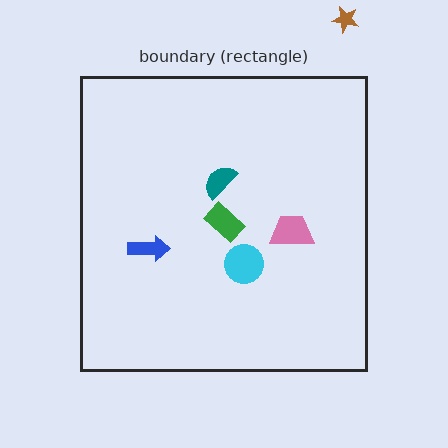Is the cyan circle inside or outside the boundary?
Inside.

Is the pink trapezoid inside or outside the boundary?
Inside.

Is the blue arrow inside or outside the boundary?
Inside.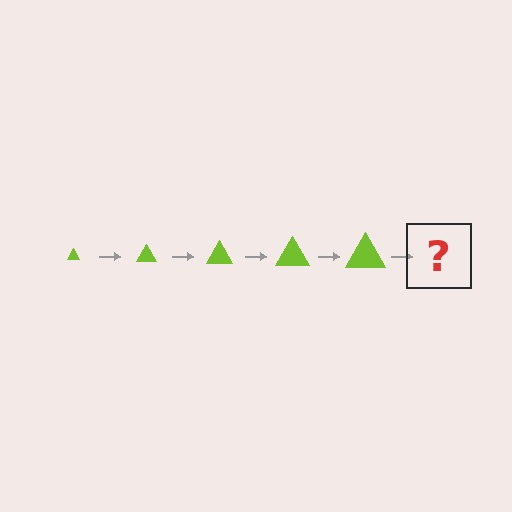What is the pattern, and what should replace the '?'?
The pattern is that the triangle gets progressively larger each step. The '?' should be a lime triangle, larger than the previous one.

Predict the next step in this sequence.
The next step is a lime triangle, larger than the previous one.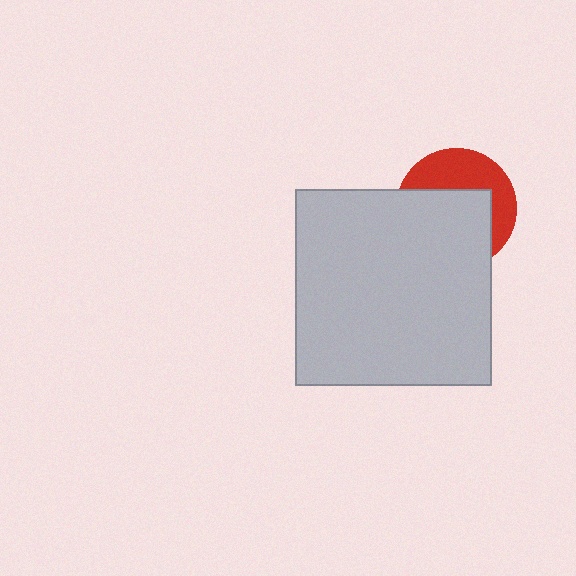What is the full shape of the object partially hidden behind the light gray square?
The partially hidden object is a red circle.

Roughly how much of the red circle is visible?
A small part of it is visible (roughly 42%).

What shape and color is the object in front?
The object in front is a light gray square.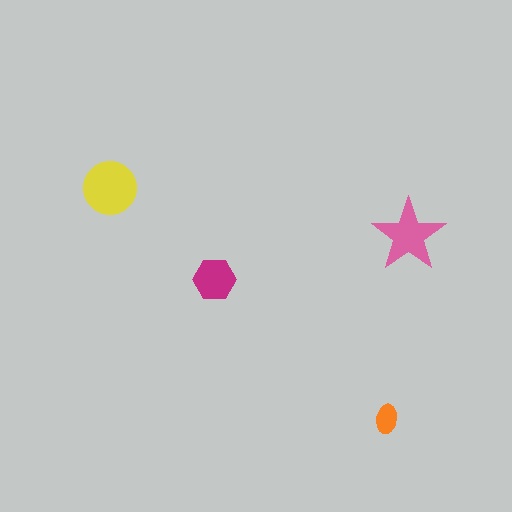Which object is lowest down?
The orange ellipse is bottommost.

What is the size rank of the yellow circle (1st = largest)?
1st.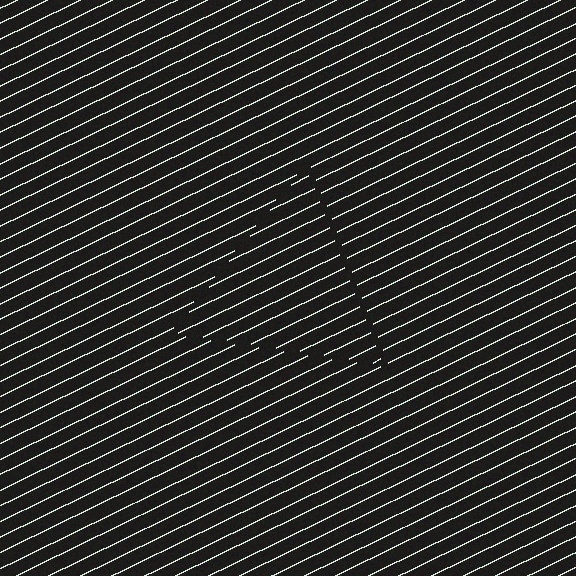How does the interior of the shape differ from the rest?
The interior of the shape contains the same grating, shifted by half a period — the contour is defined by the phase discontinuity where line-ends from the inner and outer gratings abut.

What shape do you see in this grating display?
An illusory triangle. The interior of the shape contains the same grating, shifted by half a period — the contour is defined by the phase discontinuity where line-ends from the inner and outer gratings abut.